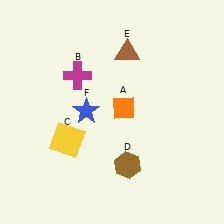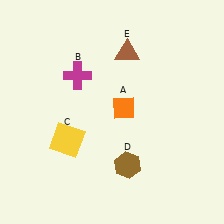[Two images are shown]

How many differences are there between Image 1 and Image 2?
There is 1 difference between the two images.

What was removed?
The blue star (F) was removed in Image 2.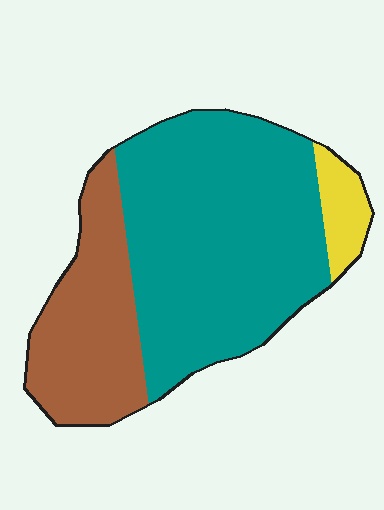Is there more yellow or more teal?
Teal.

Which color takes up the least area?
Yellow, at roughly 5%.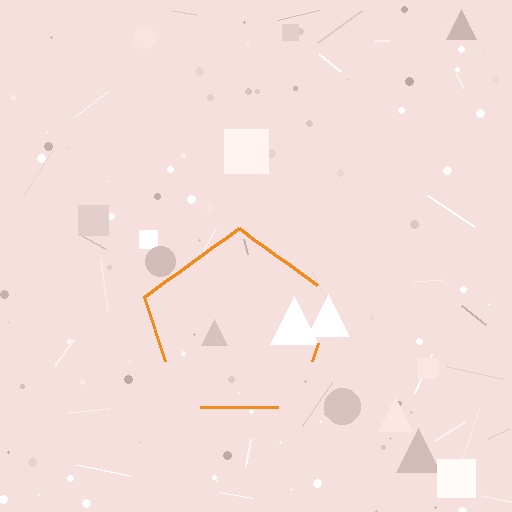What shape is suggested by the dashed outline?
The dashed outline suggests a pentagon.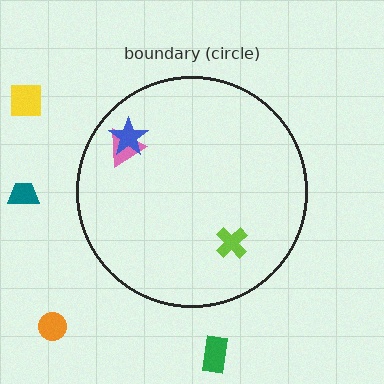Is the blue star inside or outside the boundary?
Inside.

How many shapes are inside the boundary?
3 inside, 4 outside.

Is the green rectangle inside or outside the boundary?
Outside.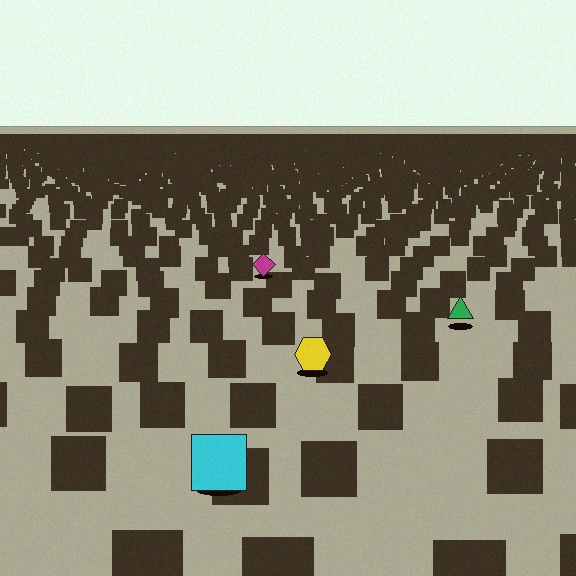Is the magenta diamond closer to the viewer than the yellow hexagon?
No. The yellow hexagon is closer — you can tell from the texture gradient: the ground texture is coarser near it.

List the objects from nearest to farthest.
From nearest to farthest: the cyan square, the yellow hexagon, the green triangle, the magenta diamond.